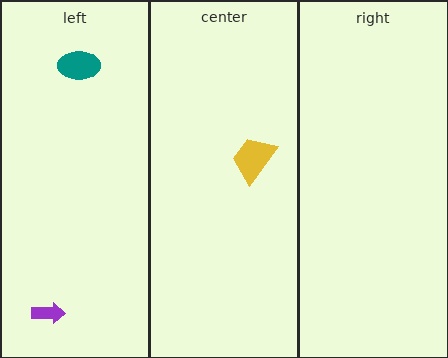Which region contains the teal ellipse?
The left region.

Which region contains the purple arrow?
The left region.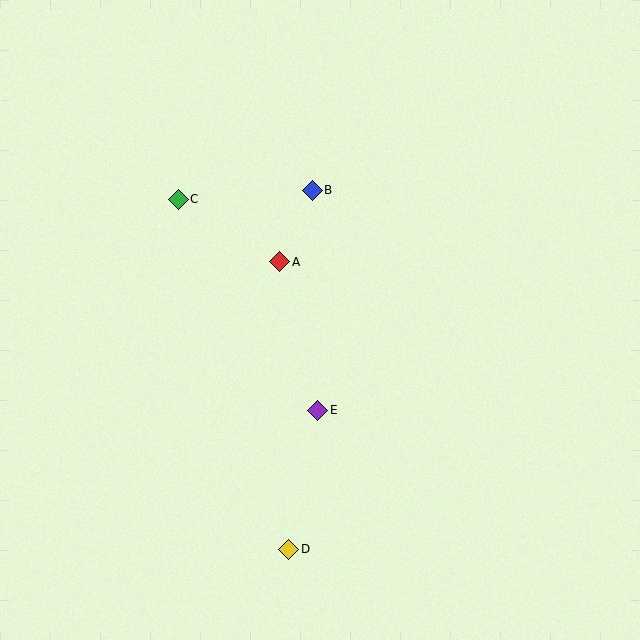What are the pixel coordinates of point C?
Point C is at (178, 199).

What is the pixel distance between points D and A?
The distance between D and A is 288 pixels.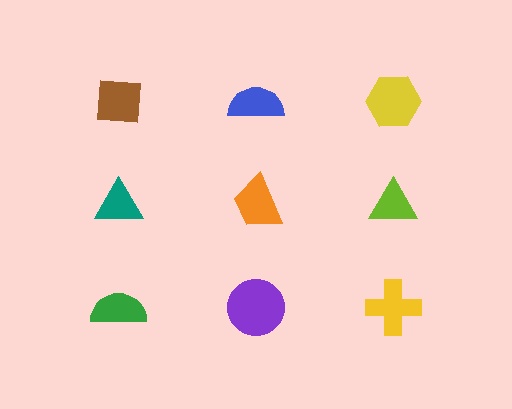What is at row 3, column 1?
A green semicircle.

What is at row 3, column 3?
A yellow cross.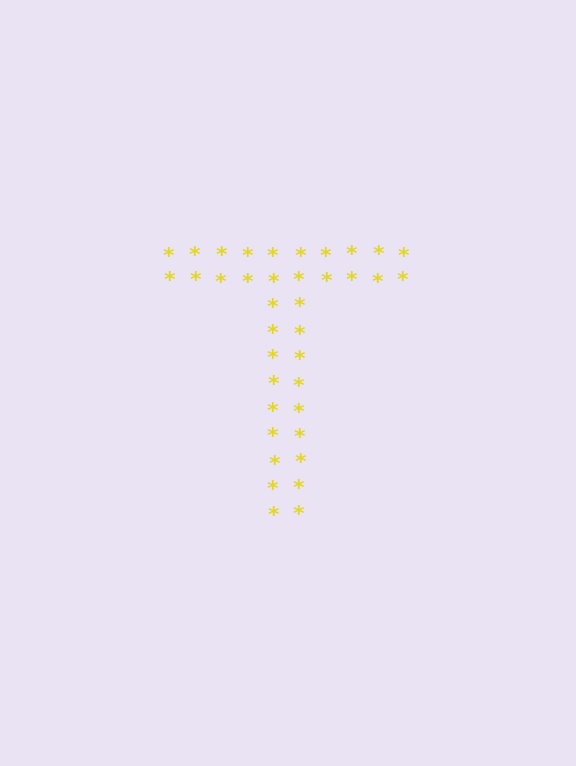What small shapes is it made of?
It is made of small asterisks.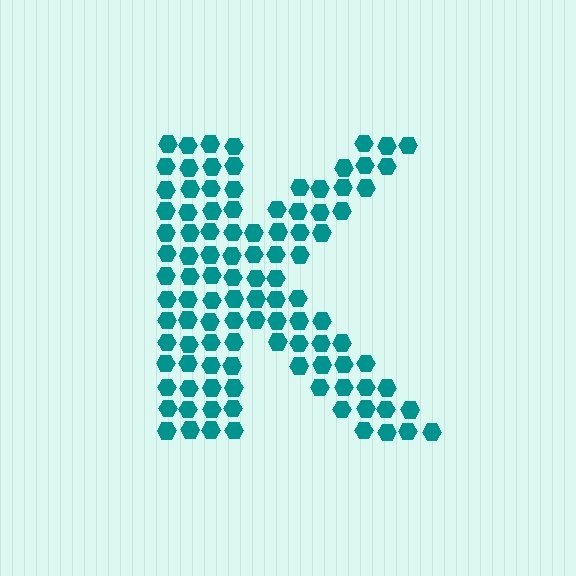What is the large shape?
The large shape is the letter K.